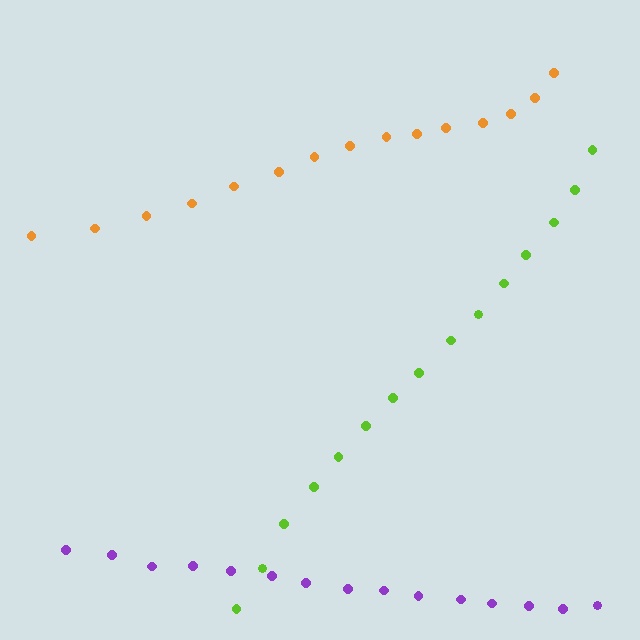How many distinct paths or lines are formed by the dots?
There are 3 distinct paths.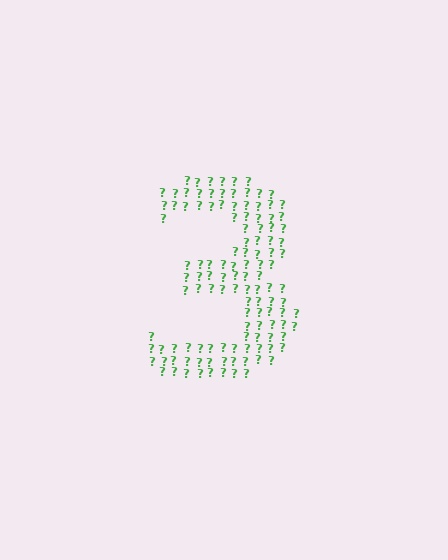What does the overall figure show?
The overall figure shows the digit 3.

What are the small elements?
The small elements are question marks.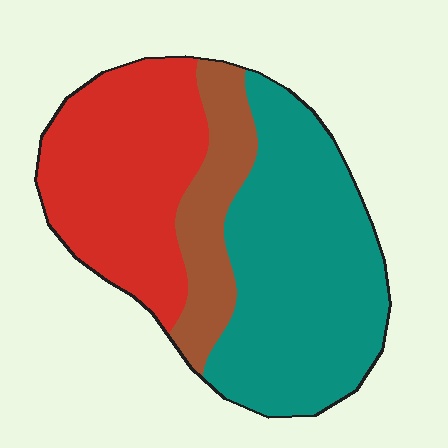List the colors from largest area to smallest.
From largest to smallest: teal, red, brown.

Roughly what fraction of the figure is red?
Red takes up between a third and a half of the figure.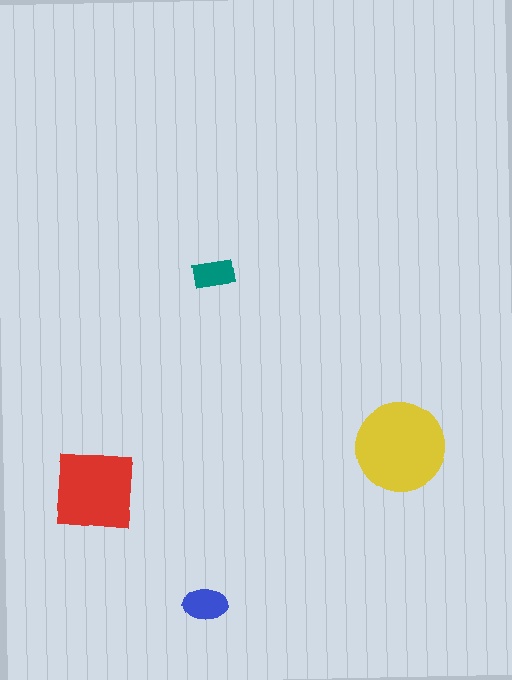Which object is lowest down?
The blue ellipse is bottommost.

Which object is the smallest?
The teal rectangle.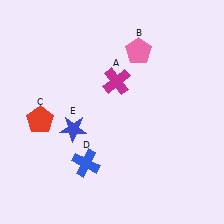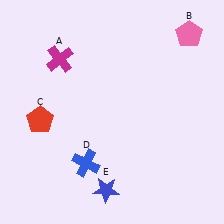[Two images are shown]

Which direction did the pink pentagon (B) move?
The pink pentagon (B) moved right.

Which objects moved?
The objects that moved are: the magenta cross (A), the pink pentagon (B), the blue star (E).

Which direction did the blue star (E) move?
The blue star (E) moved down.